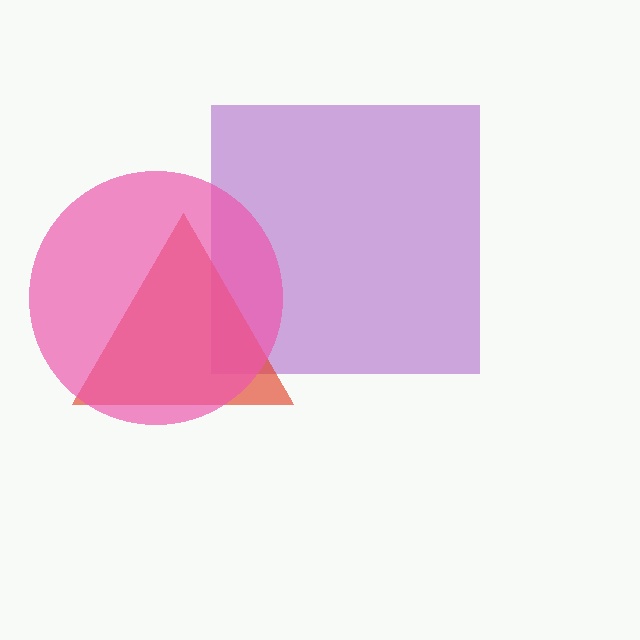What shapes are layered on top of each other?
The layered shapes are: a purple square, a red triangle, a pink circle.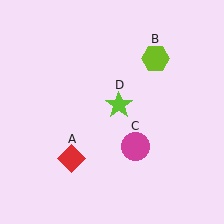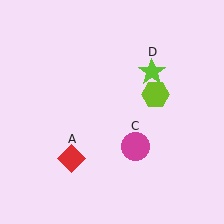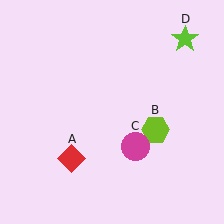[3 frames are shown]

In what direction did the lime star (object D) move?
The lime star (object D) moved up and to the right.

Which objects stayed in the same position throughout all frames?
Red diamond (object A) and magenta circle (object C) remained stationary.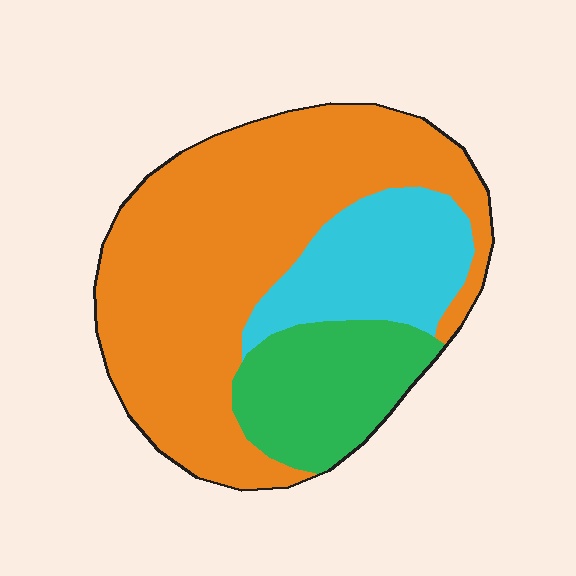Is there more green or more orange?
Orange.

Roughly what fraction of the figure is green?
Green takes up about one fifth (1/5) of the figure.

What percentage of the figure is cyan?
Cyan takes up about one fifth (1/5) of the figure.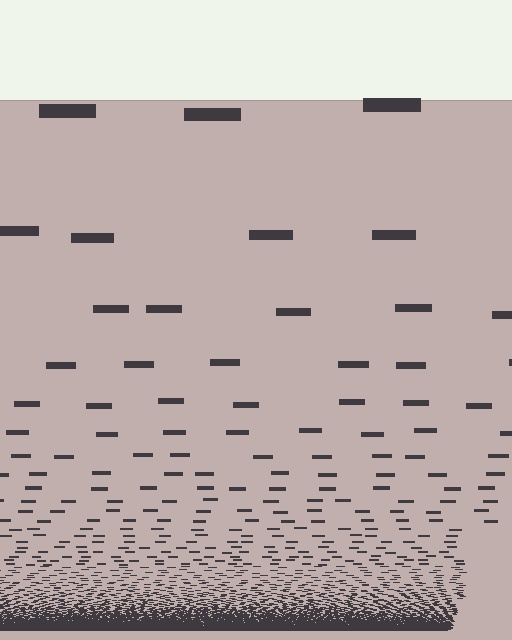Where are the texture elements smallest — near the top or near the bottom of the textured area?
Near the bottom.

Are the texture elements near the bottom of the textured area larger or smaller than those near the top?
Smaller. The gradient is inverted — elements near the bottom are smaller and denser.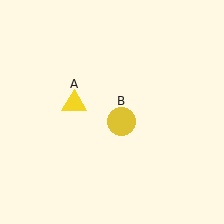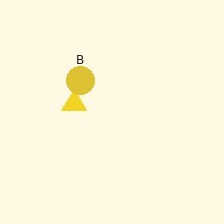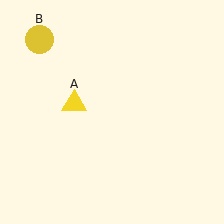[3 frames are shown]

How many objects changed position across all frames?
1 object changed position: yellow circle (object B).